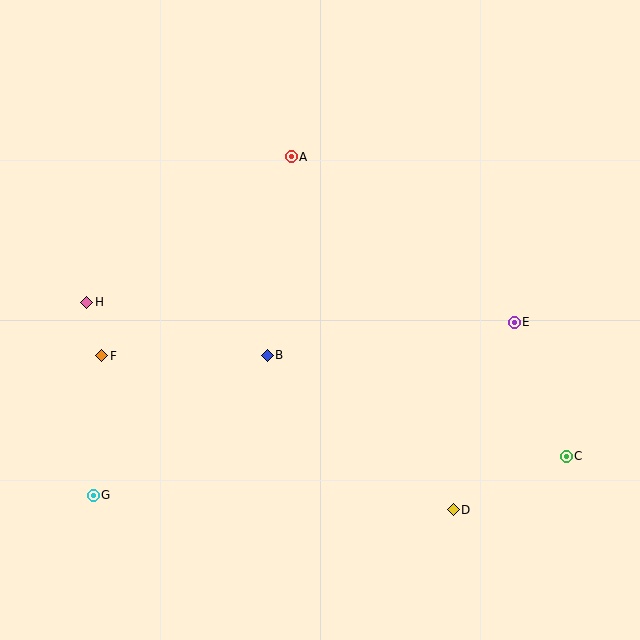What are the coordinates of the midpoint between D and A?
The midpoint between D and A is at (372, 333).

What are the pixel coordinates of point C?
Point C is at (566, 456).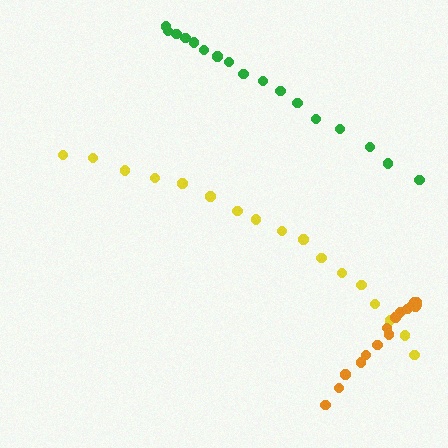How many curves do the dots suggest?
There are 3 distinct paths.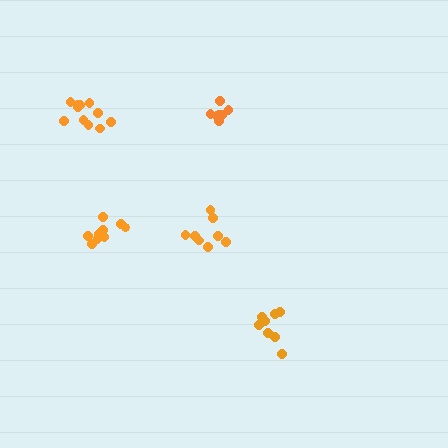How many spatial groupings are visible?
There are 5 spatial groupings.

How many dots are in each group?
Group 1: 8 dots, Group 2: 11 dots, Group 3: 7 dots, Group 4: 9 dots, Group 5: 8 dots (43 total).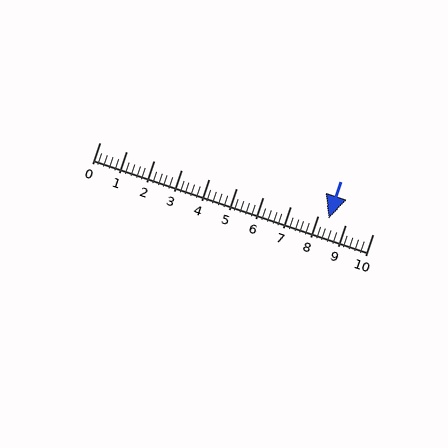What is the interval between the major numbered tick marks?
The major tick marks are spaced 1 units apart.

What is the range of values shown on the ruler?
The ruler shows values from 0 to 10.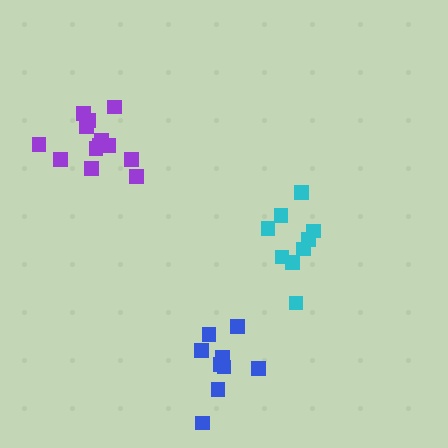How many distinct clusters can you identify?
There are 3 distinct clusters.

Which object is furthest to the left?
The purple cluster is leftmost.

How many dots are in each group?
Group 1: 9 dots, Group 2: 13 dots, Group 3: 9 dots (31 total).